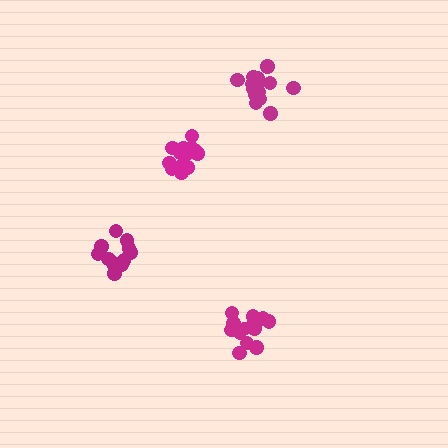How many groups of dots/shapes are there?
There are 4 groups.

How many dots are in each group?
Group 1: 13 dots, Group 2: 14 dots, Group 3: 16 dots, Group 4: 12 dots (55 total).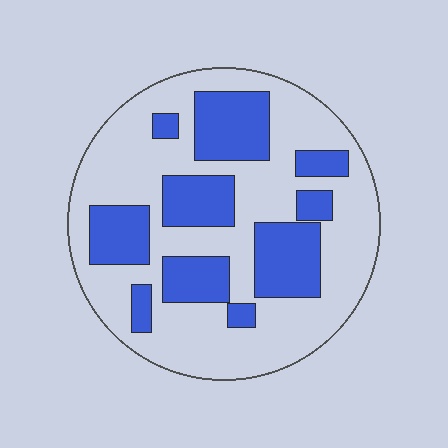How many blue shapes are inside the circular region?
10.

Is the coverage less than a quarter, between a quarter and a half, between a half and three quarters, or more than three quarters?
Between a quarter and a half.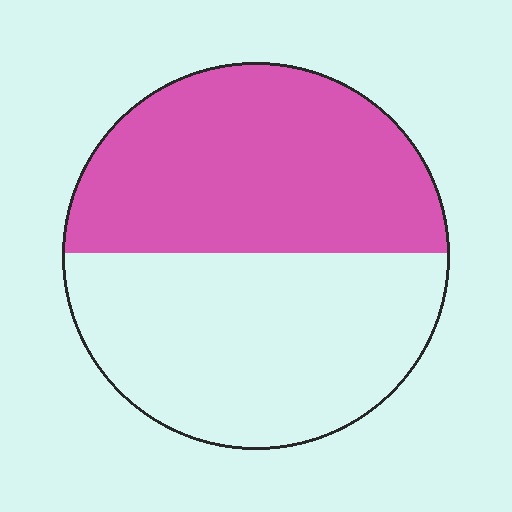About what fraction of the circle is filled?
About one half (1/2).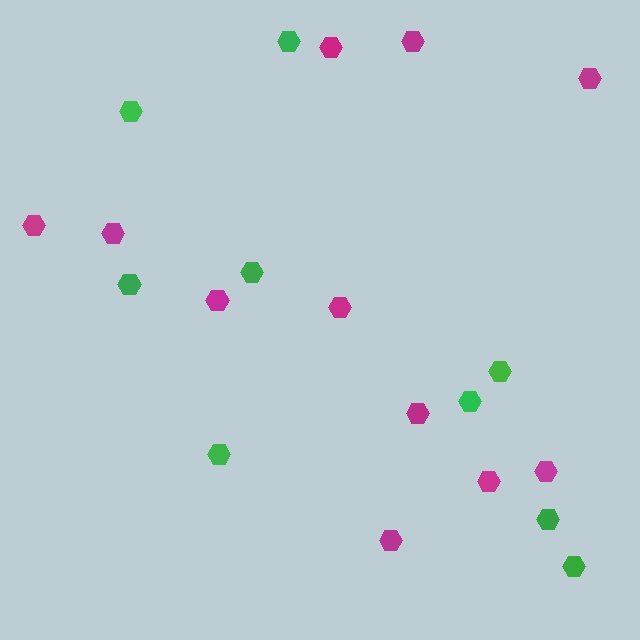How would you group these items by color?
There are 2 groups: one group of green hexagons (9) and one group of magenta hexagons (11).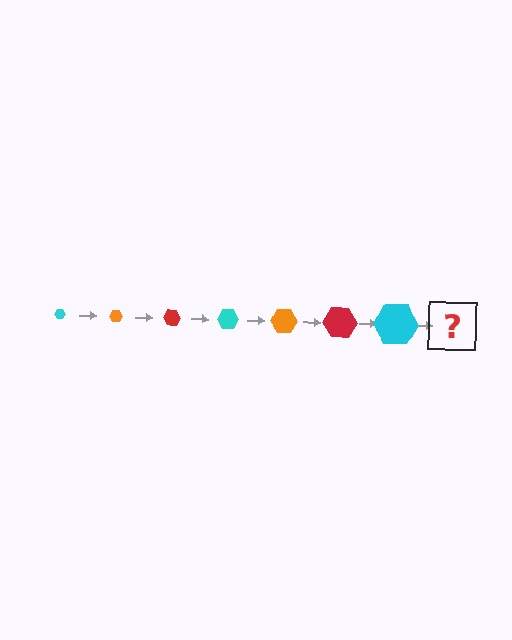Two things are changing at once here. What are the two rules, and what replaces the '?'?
The two rules are that the hexagon grows larger each step and the color cycles through cyan, orange, and red. The '?' should be an orange hexagon, larger than the previous one.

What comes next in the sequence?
The next element should be an orange hexagon, larger than the previous one.